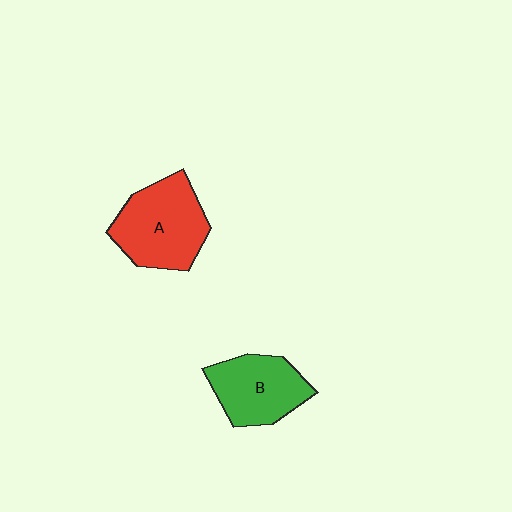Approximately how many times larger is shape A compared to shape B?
Approximately 1.2 times.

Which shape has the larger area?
Shape A (red).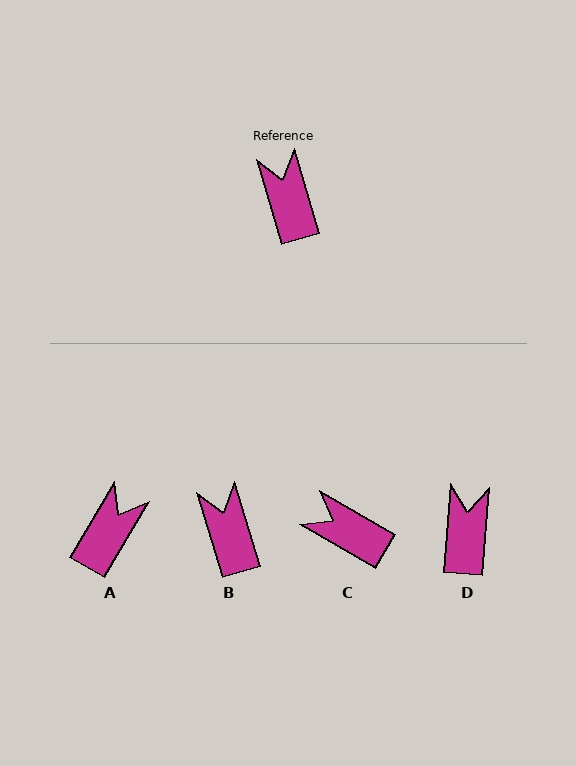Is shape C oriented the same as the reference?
No, it is off by about 43 degrees.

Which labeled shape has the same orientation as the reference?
B.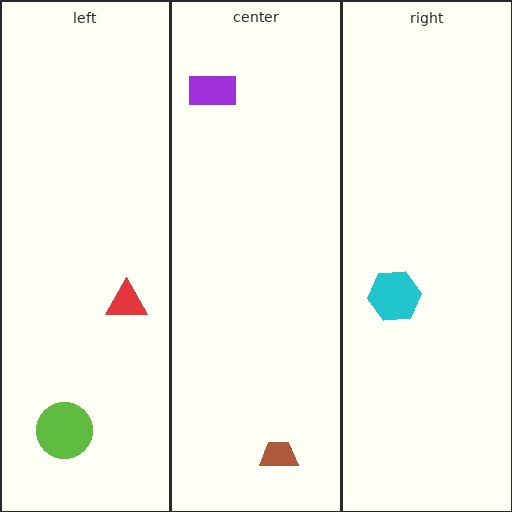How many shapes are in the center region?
2.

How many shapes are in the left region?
2.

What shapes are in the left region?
The red triangle, the lime circle.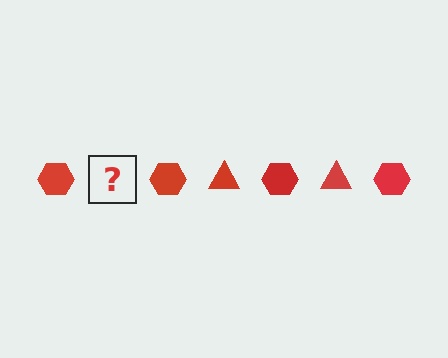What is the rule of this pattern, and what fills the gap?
The rule is that the pattern cycles through hexagon, triangle shapes in red. The gap should be filled with a red triangle.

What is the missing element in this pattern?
The missing element is a red triangle.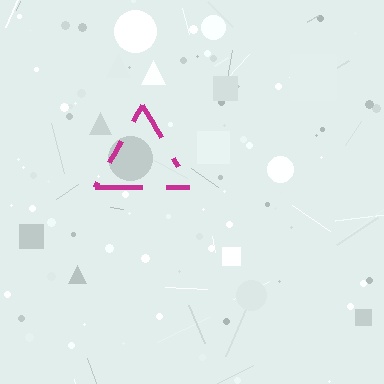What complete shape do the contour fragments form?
The contour fragments form a triangle.